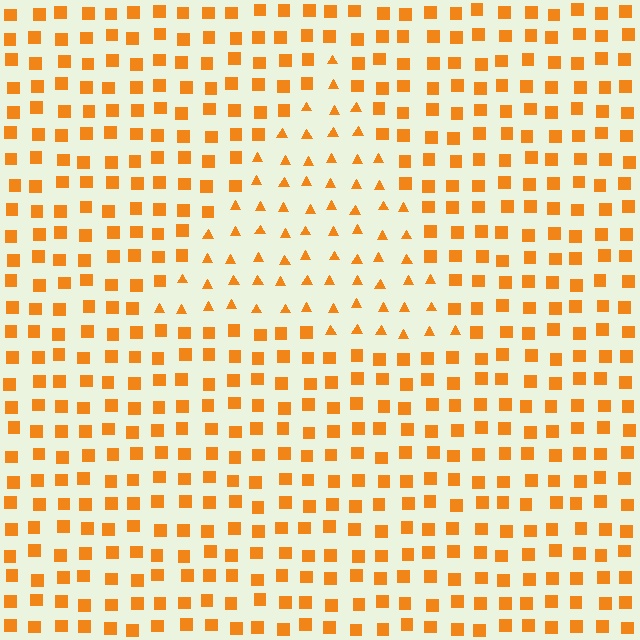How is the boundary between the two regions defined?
The boundary is defined by a change in element shape: triangles inside vs. squares outside. All elements share the same color and spacing.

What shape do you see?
I see a triangle.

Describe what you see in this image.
The image is filled with small orange elements arranged in a uniform grid. A triangle-shaped region contains triangles, while the surrounding area contains squares. The boundary is defined purely by the change in element shape.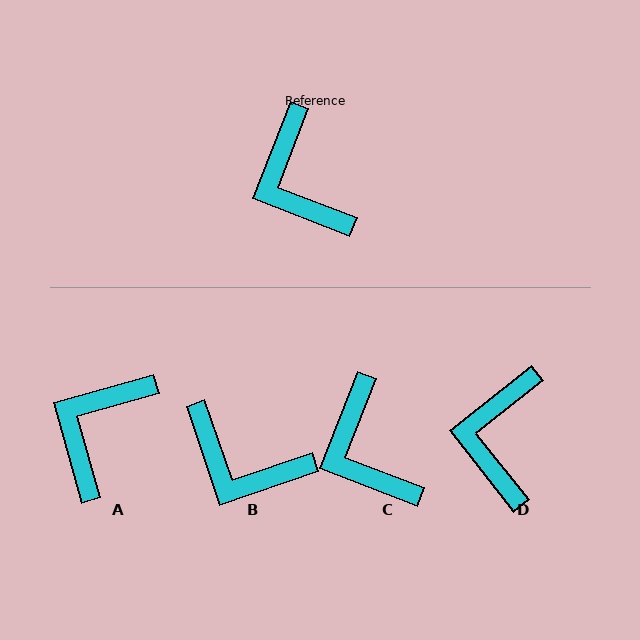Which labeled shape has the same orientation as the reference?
C.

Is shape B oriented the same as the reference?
No, it is off by about 40 degrees.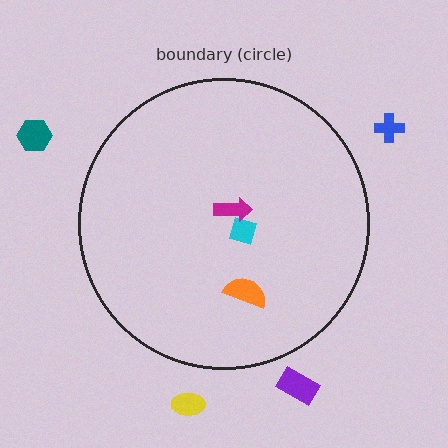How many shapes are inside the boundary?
3 inside, 4 outside.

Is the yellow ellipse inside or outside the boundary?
Outside.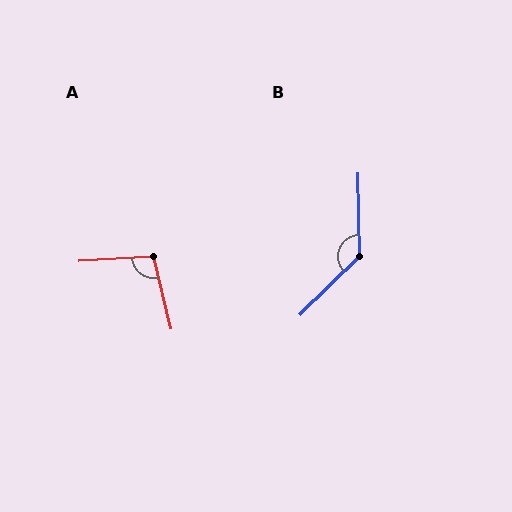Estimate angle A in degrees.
Approximately 100 degrees.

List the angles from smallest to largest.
A (100°), B (133°).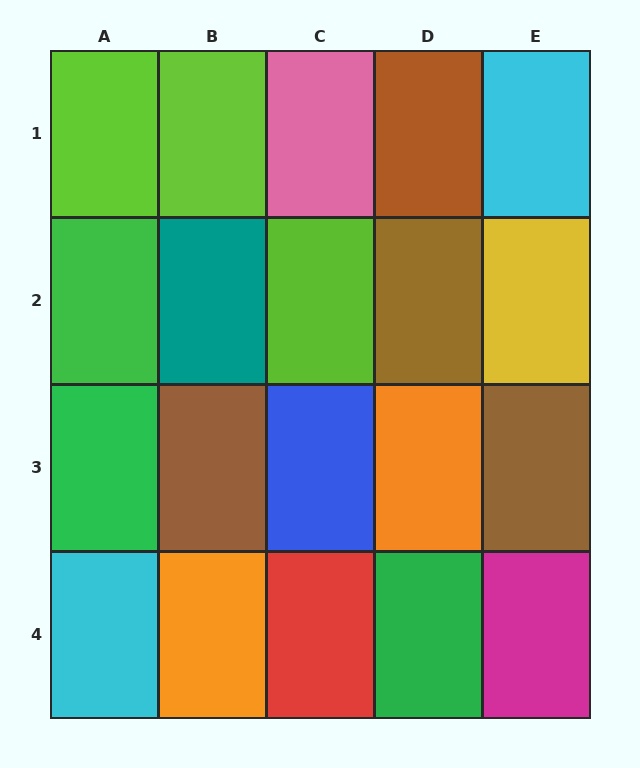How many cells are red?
1 cell is red.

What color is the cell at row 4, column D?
Green.